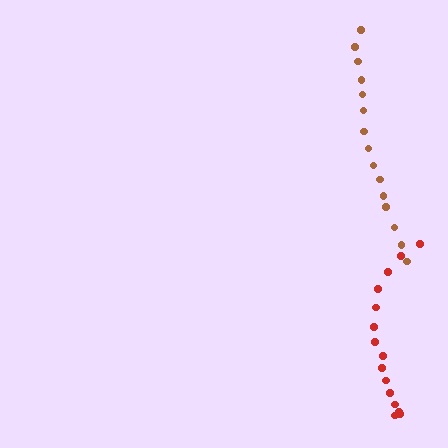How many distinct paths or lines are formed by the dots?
There are 2 distinct paths.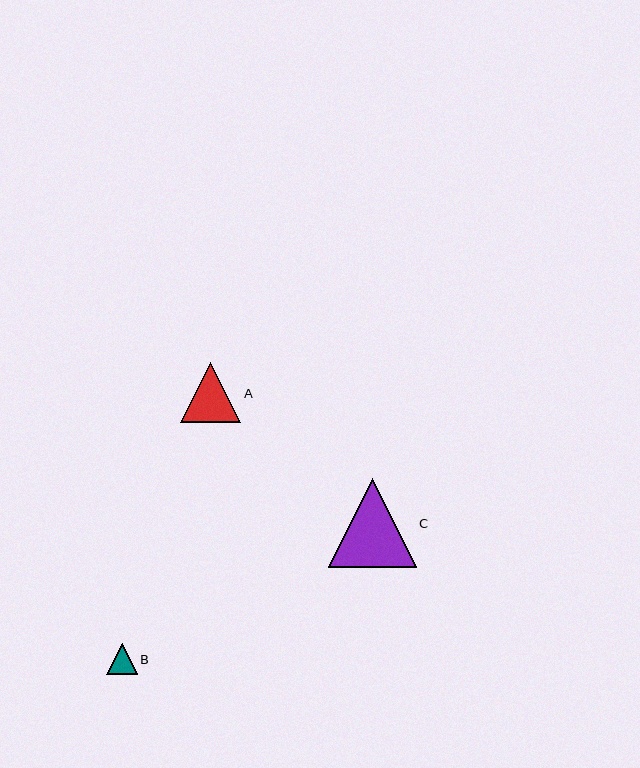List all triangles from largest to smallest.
From largest to smallest: C, A, B.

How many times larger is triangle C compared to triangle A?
Triangle C is approximately 1.5 times the size of triangle A.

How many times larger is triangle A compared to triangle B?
Triangle A is approximately 2.0 times the size of triangle B.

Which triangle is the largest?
Triangle C is the largest with a size of approximately 88 pixels.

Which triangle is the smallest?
Triangle B is the smallest with a size of approximately 31 pixels.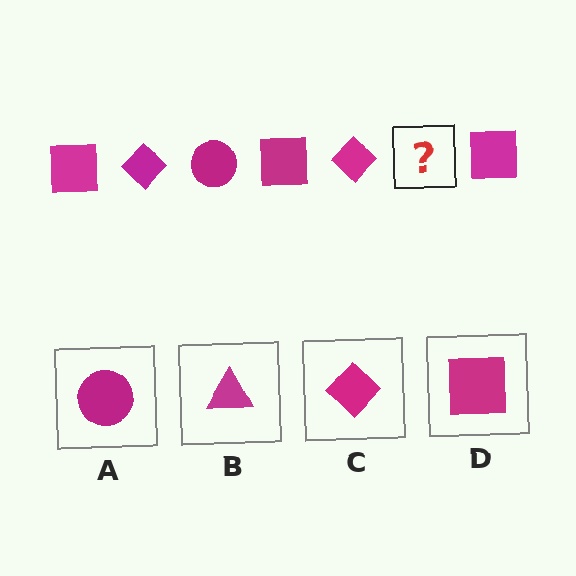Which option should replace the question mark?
Option A.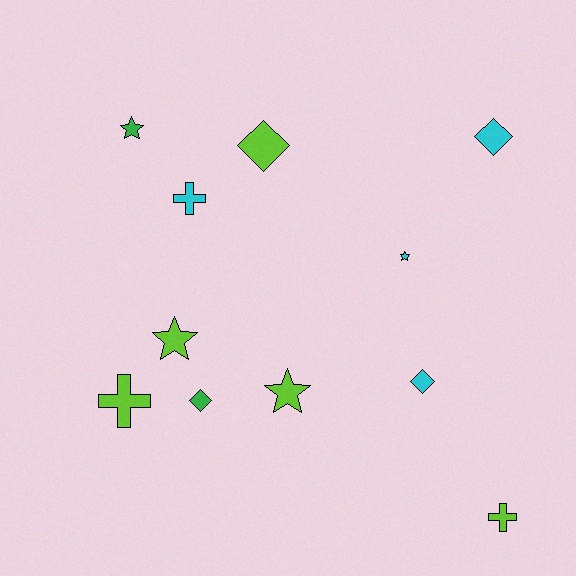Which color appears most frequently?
Lime, with 5 objects.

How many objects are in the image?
There are 11 objects.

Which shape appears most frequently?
Star, with 4 objects.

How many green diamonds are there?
There is 1 green diamond.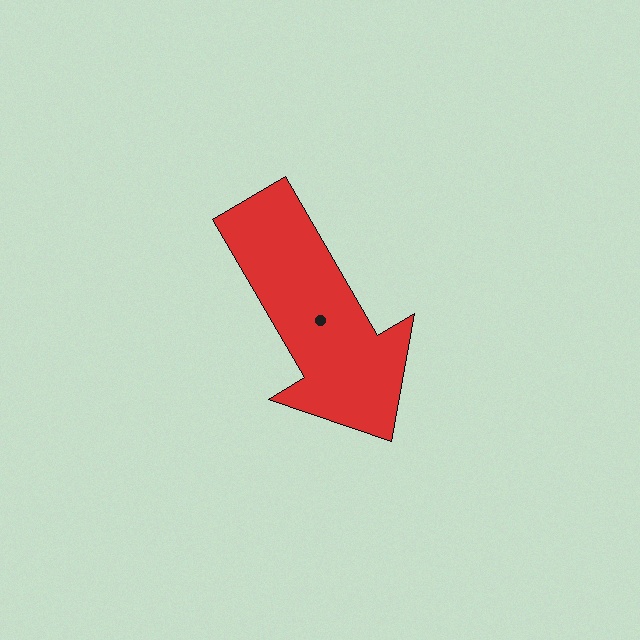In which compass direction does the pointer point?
Southeast.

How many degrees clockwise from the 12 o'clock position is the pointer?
Approximately 150 degrees.